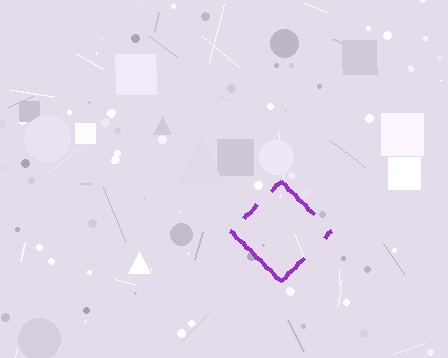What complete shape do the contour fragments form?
The contour fragments form a diamond.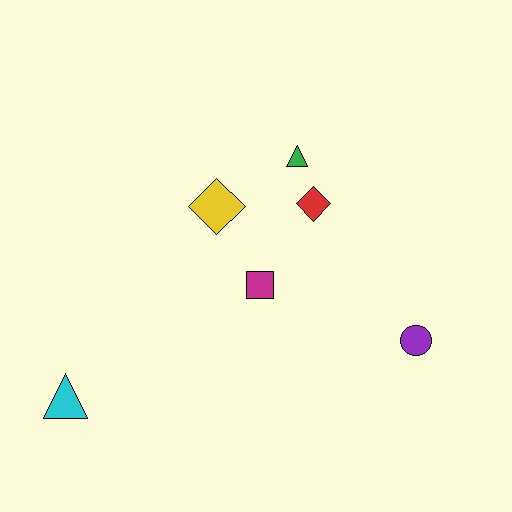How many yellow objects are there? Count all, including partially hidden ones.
There is 1 yellow object.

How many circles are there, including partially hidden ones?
There is 1 circle.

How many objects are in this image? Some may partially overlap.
There are 6 objects.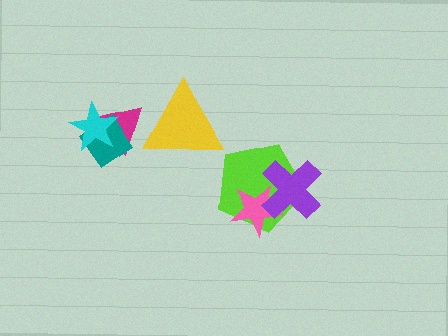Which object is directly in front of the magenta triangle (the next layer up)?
The teal diamond is directly in front of the magenta triangle.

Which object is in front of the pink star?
The purple cross is in front of the pink star.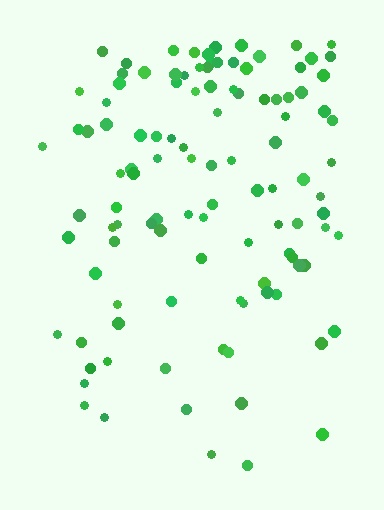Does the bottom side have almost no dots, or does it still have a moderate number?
Still a moderate number, just noticeably fewer than the top.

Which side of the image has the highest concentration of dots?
The top.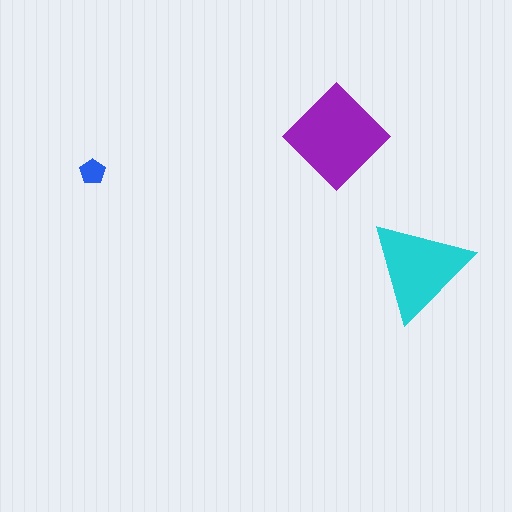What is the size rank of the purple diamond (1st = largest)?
1st.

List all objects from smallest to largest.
The blue pentagon, the cyan triangle, the purple diamond.